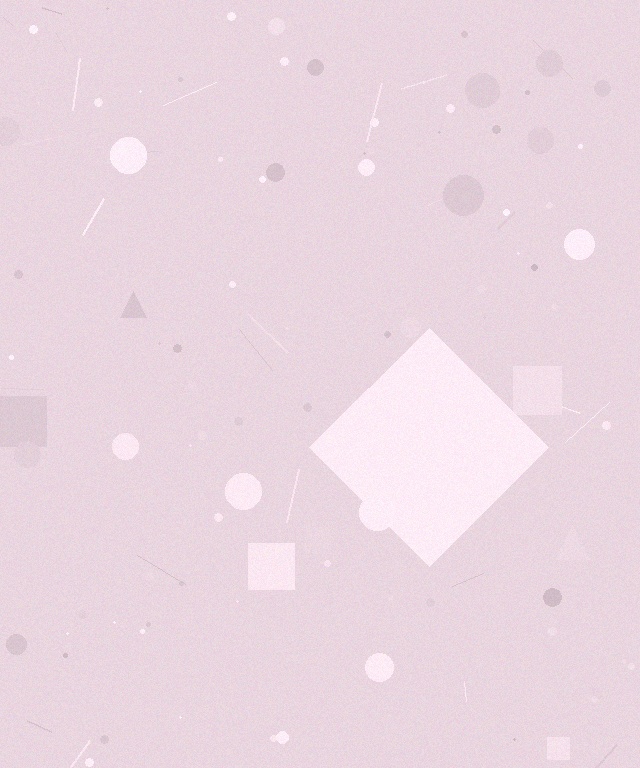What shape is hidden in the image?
A diamond is hidden in the image.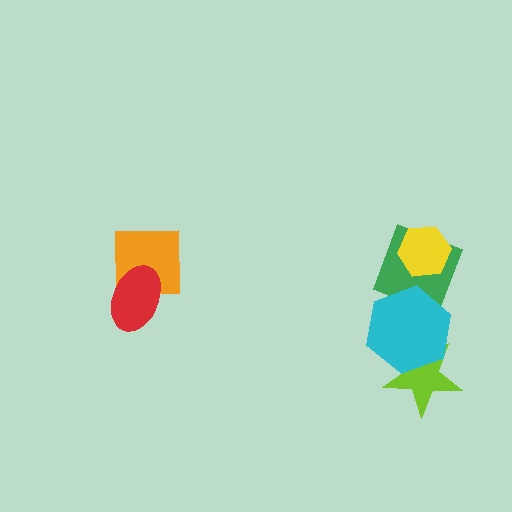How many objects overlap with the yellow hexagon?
1 object overlaps with the yellow hexagon.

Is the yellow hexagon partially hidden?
No, no other shape covers it.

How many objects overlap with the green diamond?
2 objects overlap with the green diamond.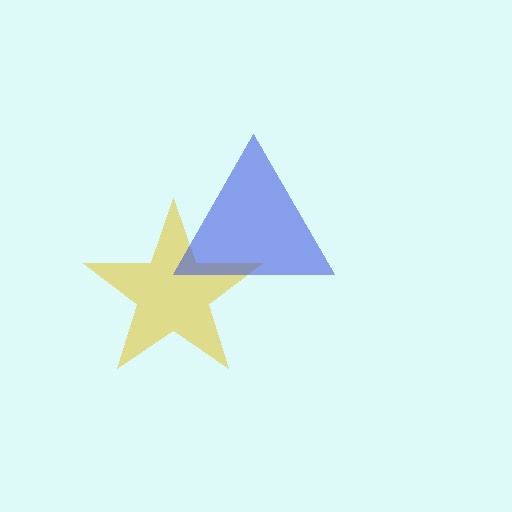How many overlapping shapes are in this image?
There are 2 overlapping shapes in the image.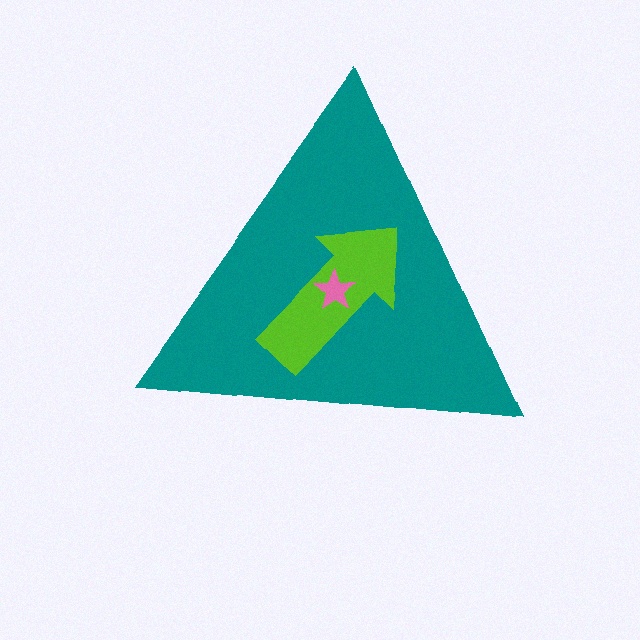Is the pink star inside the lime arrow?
Yes.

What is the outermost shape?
The teal triangle.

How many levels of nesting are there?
3.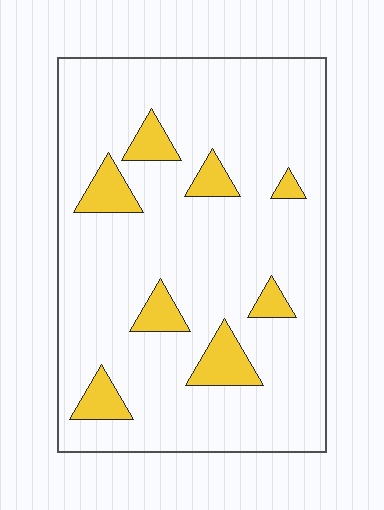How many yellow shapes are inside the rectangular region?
8.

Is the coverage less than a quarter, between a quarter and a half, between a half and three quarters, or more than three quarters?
Less than a quarter.